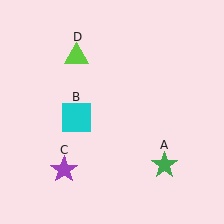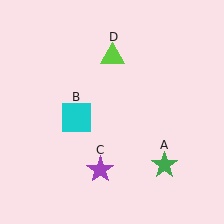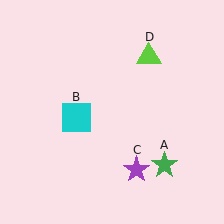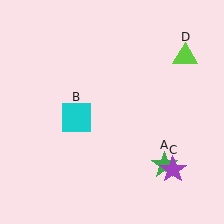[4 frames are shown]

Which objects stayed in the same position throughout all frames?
Green star (object A) and cyan square (object B) remained stationary.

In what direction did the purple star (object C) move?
The purple star (object C) moved right.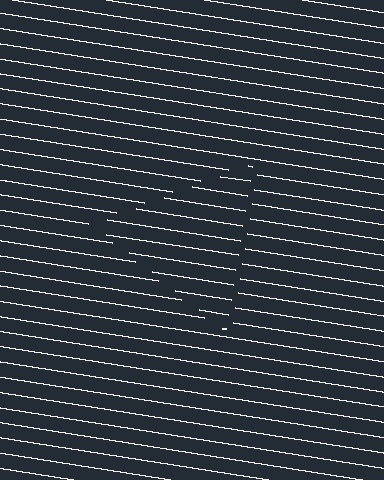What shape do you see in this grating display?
An illusory triangle. The interior of the shape contains the same grating, shifted by half a period — the contour is defined by the phase discontinuity where line-ends from the inner and outer gratings abut.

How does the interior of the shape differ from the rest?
The interior of the shape contains the same grating, shifted by half a period — the contour is defined by the phase discontinuity where line-ends from the inner and outer gratings abut.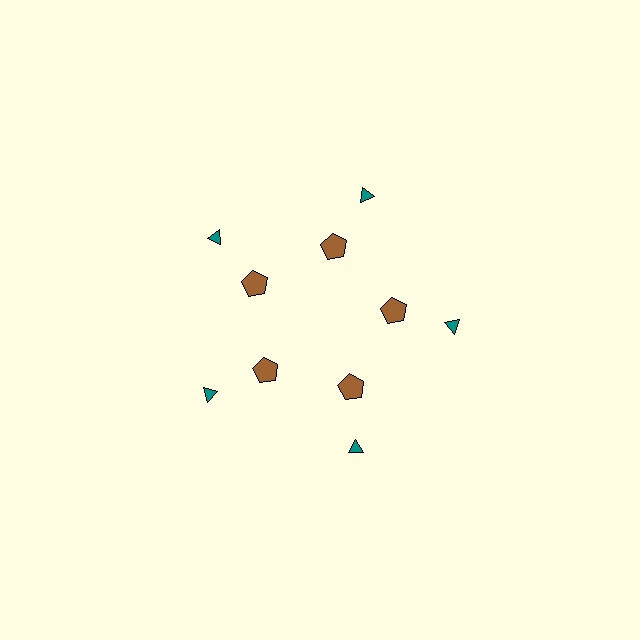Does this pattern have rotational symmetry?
Yes, this pattern has 5-fold rotational symmetry. It looks the same after rotating 72 degrees around the center.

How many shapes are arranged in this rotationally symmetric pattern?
There are 10 shapes, arranged in 5 groups of 2.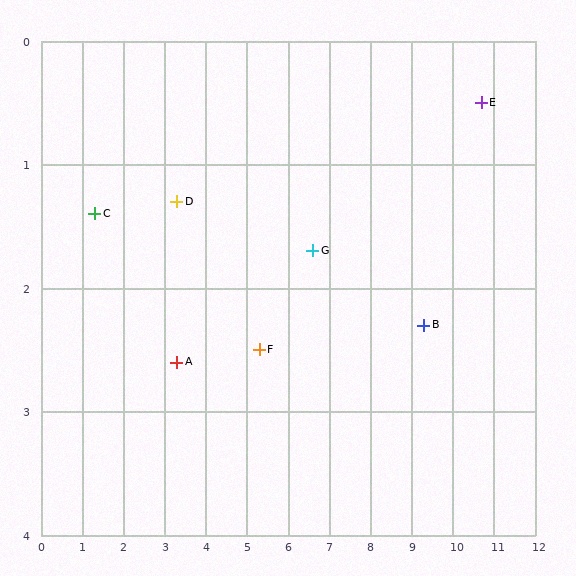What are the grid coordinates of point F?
Point F is at approximately (5.3, 2.5).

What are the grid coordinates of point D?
Point D is at approximately (3.3, 1.3).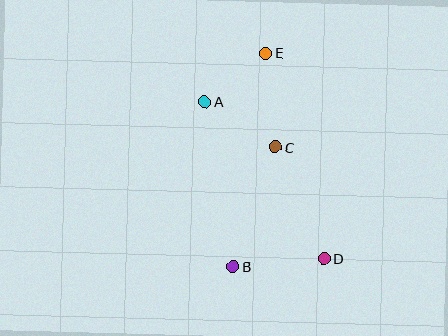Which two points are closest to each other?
Points A and E are closest to each other.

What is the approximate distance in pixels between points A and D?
The distance between A and D is approximately 197 pixels.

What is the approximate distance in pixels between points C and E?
The distance between C and E is approximately 94 pixels.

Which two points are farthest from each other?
Points B and E are farthest from each other.